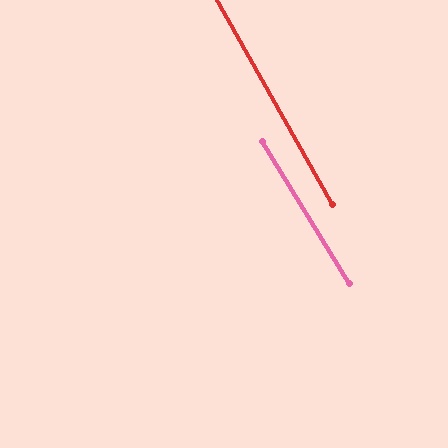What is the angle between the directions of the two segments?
Approximately 2 degrees.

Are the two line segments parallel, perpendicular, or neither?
Parallel — their directions differ by only 1.9°.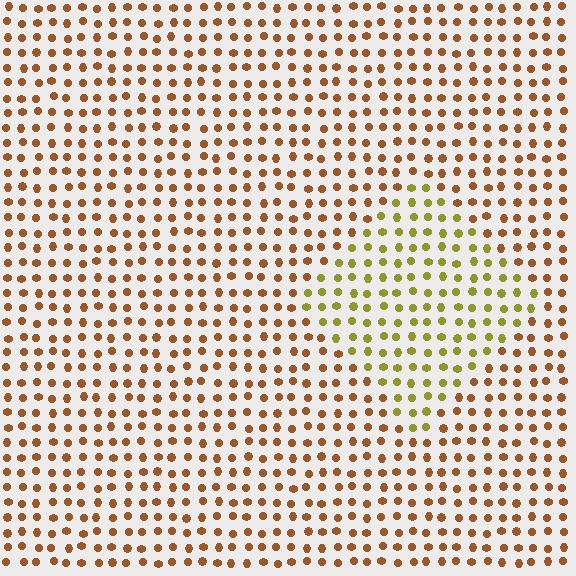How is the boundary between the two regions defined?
The boundary is defined purely by a slight shift in hue (about 42 degrees). Spacing, size, and orientation are identical on both sides.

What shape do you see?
I see a diamond.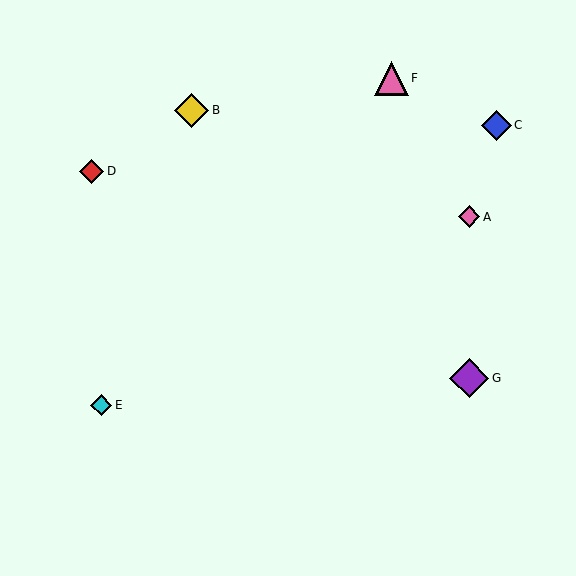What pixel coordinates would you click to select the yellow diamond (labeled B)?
Click at (192, 110) to select the yellow diamond B.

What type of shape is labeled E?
Shape E is a cyan diamond.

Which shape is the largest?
The purple diamond (labeled G) is the largest.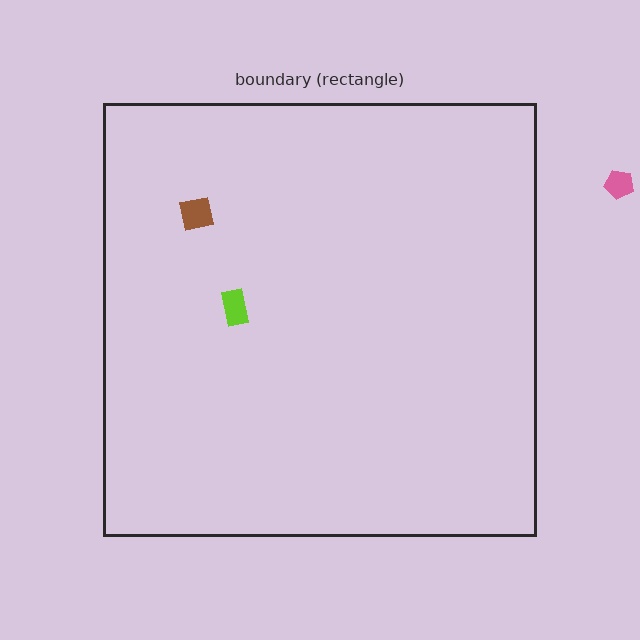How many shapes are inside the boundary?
2 inside, 1 outside.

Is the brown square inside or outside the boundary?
Inside.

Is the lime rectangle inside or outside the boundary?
Inside.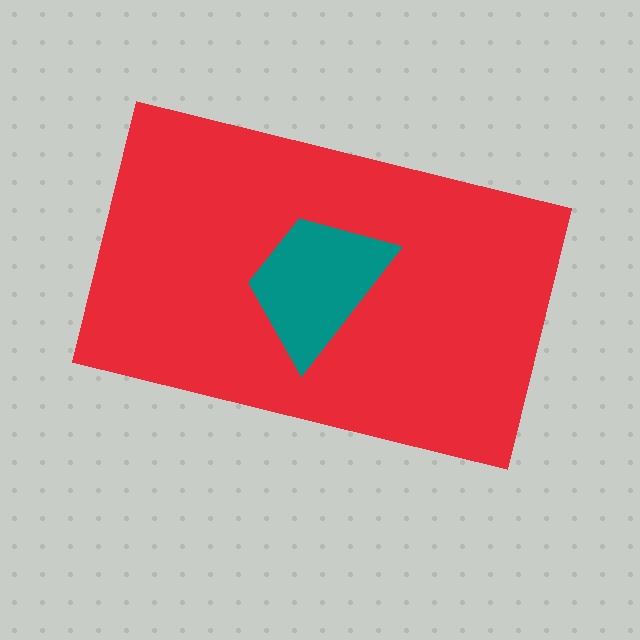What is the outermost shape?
The red rectangle.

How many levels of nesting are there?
2.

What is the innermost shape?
The teal trapezoid.